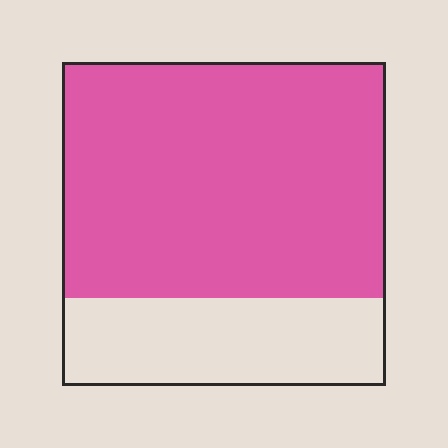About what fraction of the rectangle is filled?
About three quarters (3/4).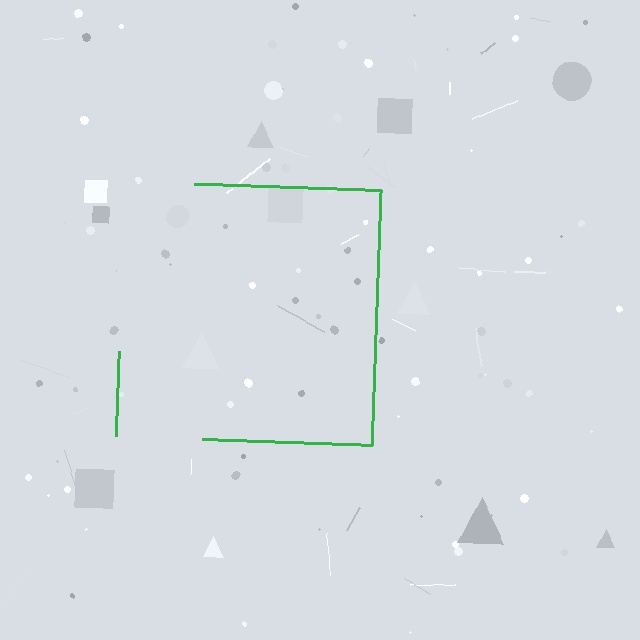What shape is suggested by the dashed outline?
The dashed outline suggests a square.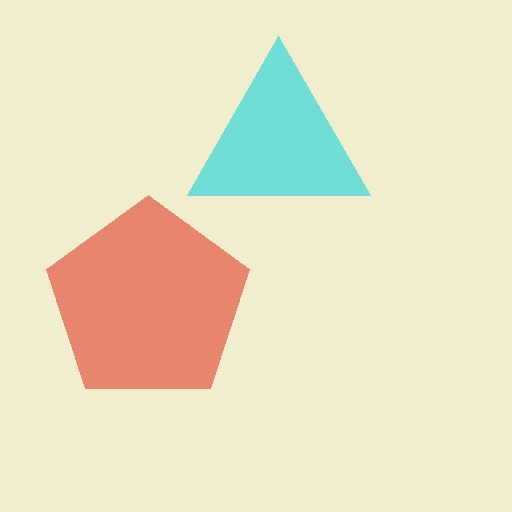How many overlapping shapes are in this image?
There are 2 overlapping shapes in the image.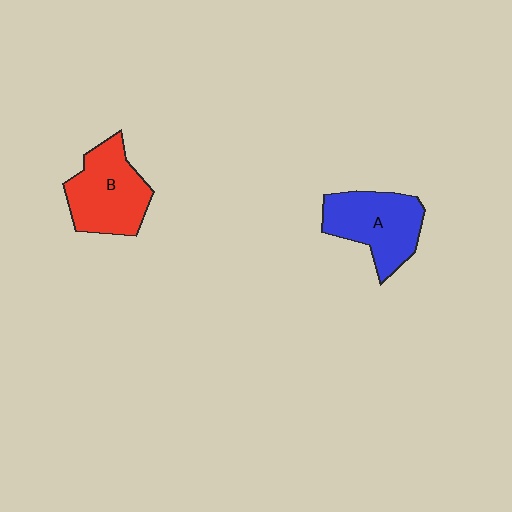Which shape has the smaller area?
Shape A (blue).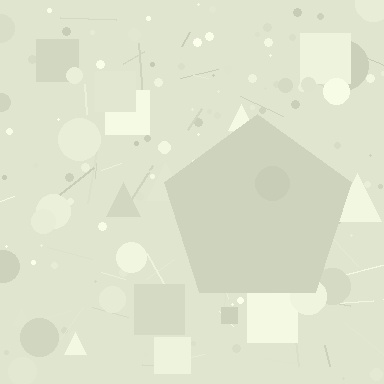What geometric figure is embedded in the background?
A pentagon is embedded in the background.